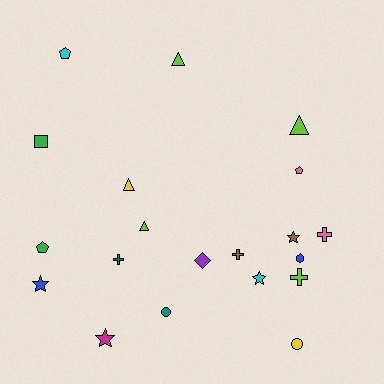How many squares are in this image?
There is 1 square.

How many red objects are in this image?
There are no red objects.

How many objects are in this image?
There are 20 objects.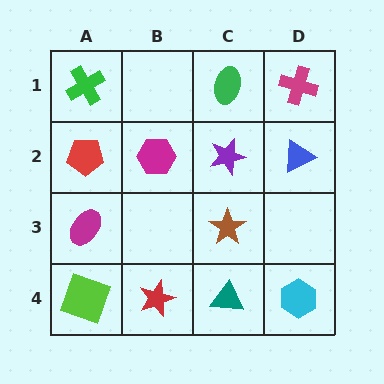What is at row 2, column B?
A magenta hexagon.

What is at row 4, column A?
A lime square.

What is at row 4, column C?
A teal triangle.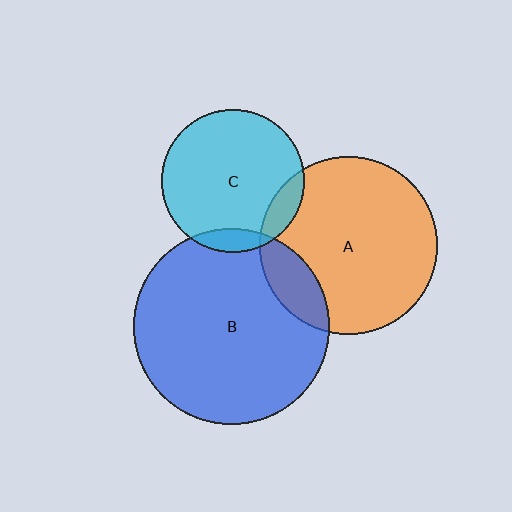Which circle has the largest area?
Circle B (blue).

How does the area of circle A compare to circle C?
Approximately 1.5 times.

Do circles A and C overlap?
Yes.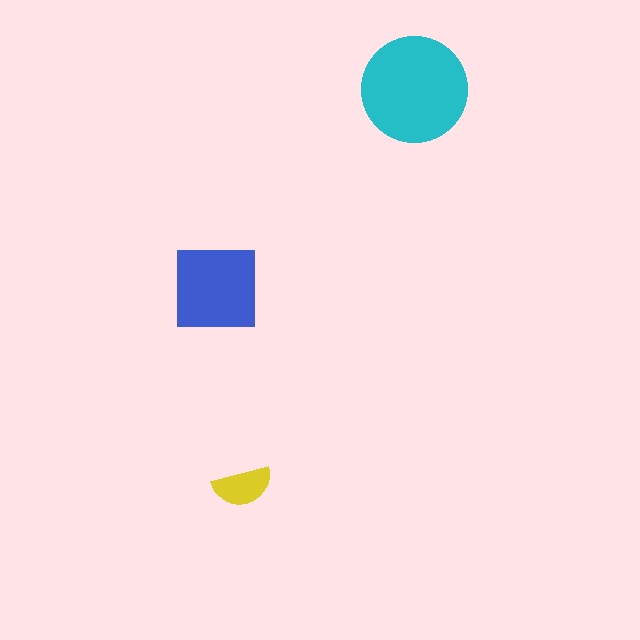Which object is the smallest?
The yellow semicircle.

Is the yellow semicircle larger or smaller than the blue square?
Smaller.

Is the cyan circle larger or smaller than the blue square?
Larger.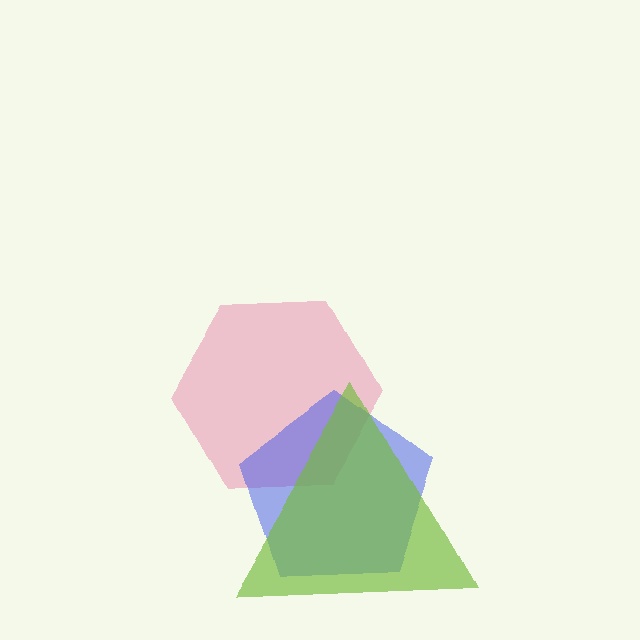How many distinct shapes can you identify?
There are 3 distinct shapes: a pink hexagon, a blue pentagon, a lime triangle.